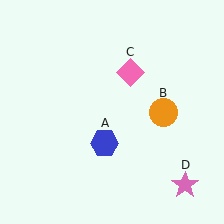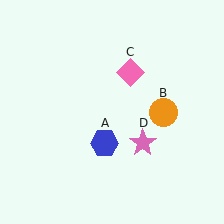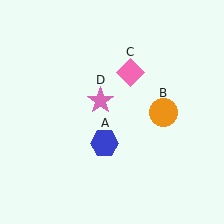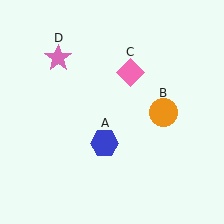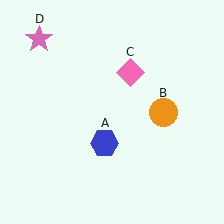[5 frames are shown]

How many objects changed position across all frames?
1 object changed position: pink star (object D).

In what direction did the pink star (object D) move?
The pink star (object D) moved up and to the left.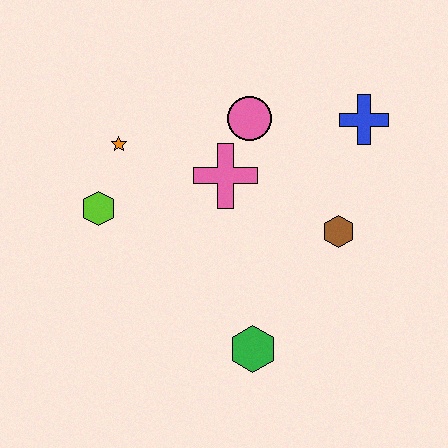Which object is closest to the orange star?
The lime hexagon is closest to the orange star.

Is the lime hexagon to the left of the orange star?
Yes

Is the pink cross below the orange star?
Yes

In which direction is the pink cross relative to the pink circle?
The pink cross is below the pink circle.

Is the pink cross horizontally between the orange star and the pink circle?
Yes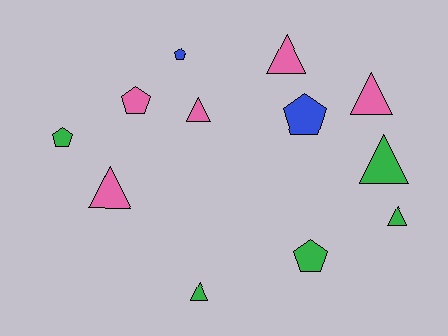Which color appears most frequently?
Pink, with 5 objects.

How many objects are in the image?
There are 12 objects.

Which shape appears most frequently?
Triangle, with 7 objects.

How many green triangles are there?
There are 3 green triangles.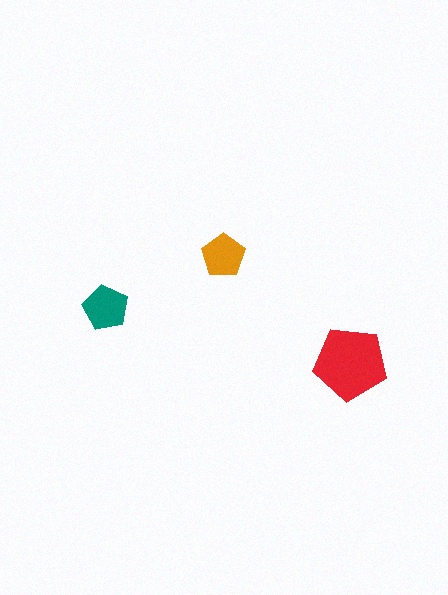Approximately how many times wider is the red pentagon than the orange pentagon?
About 1.5 times wider.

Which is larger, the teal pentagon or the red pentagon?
The red one.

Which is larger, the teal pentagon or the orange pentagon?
The teal one.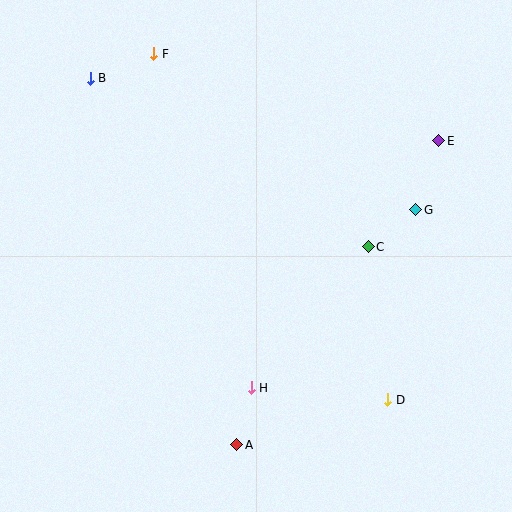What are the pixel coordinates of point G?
Point G is at (416, 210).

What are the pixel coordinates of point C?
Point C is at (368, 247).